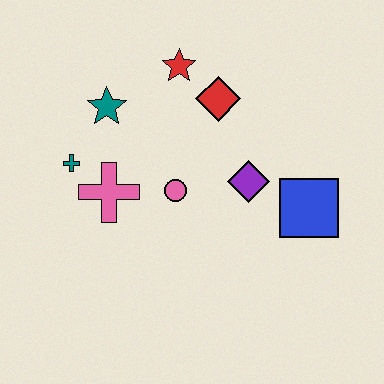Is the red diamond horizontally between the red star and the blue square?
Yes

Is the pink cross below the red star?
Yes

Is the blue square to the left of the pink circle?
No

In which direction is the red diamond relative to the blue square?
The red diamond is above the blue square.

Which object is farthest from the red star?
The blue square is farthest from the red star.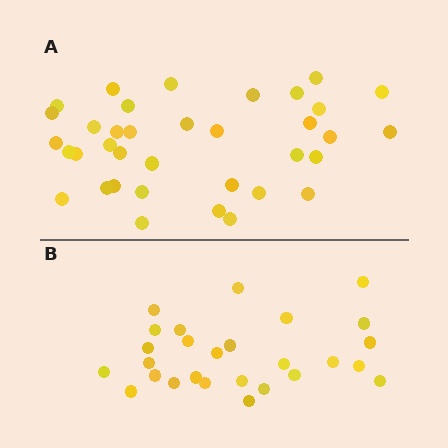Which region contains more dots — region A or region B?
Region A (the top region) has more dots.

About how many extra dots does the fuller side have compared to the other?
Region A has roughly 8 or so more dots than region B.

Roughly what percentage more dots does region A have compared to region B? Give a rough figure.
About 35% more.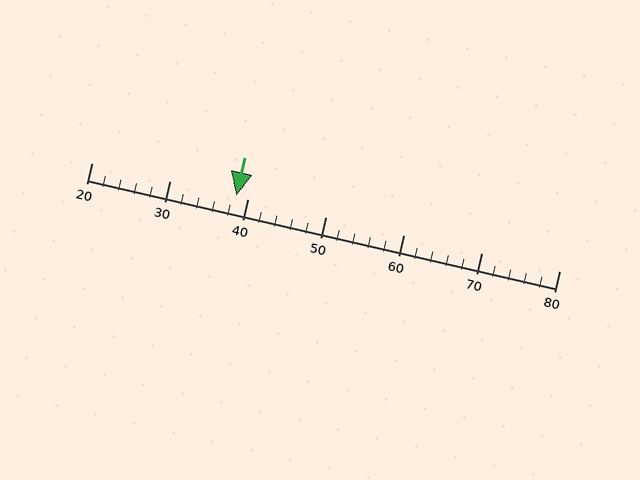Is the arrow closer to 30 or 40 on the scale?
The arrow is closer to 40.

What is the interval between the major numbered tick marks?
The major tick marks are spaced 10 units apart.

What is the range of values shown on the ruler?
The ruler shows values from 20 to 80.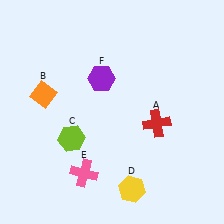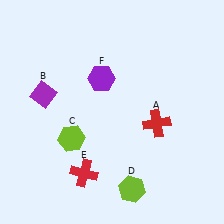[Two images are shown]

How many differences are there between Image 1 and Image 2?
There are 3 differences between the two images.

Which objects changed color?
B changed from orange to purple. D changed from yellow to lime. E changed from pink to red.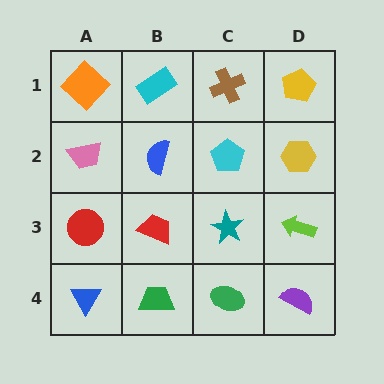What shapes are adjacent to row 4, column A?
A red circle (row 3, column A), a green trapezoid (row 4, column B).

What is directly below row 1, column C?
A cyan pentagon.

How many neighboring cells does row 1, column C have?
3.